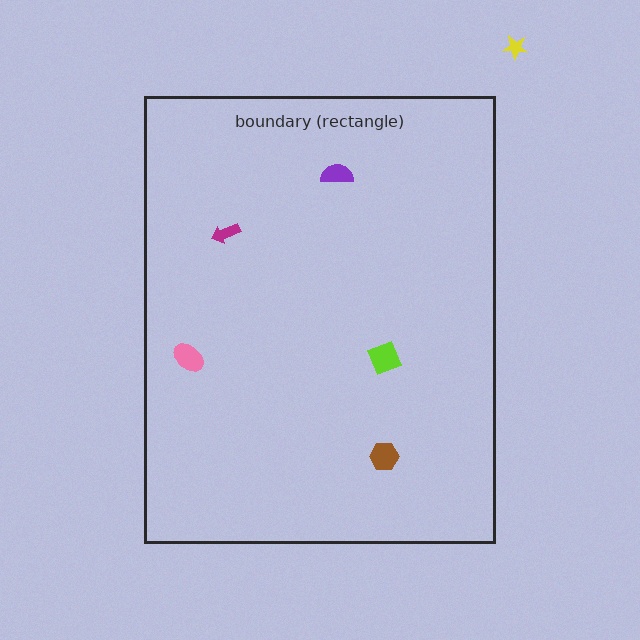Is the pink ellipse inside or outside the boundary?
Inside.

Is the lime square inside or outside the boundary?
Inside.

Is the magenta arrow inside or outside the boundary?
Inside.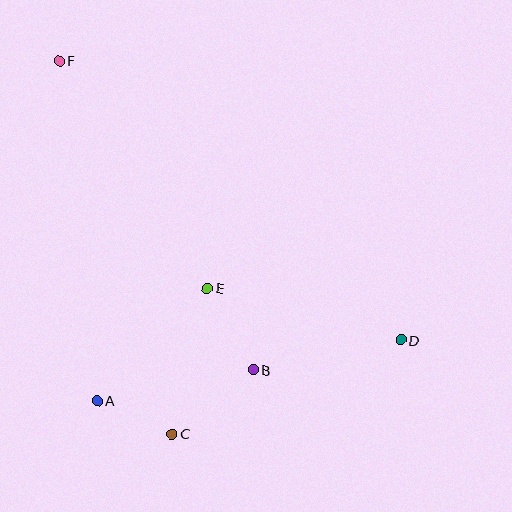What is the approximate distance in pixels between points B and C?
The distance between B and C is approximately 103 pixels.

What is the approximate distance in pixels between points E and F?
The distance between E and F is approximately 271 pixels.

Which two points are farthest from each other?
Points D and F are farthest from each other.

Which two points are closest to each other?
Points A and C are closest to each other.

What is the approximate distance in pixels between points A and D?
The distance between A and D is approximately 310 pixels.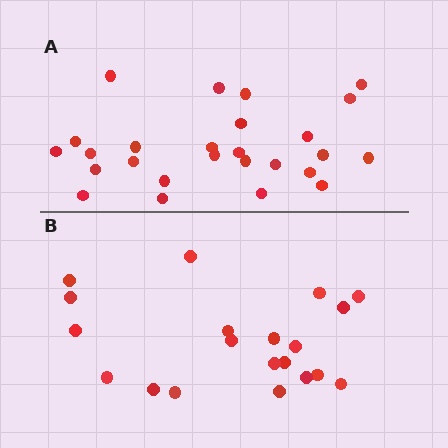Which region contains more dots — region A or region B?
Region A (the top region) has more dots.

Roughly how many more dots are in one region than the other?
Region A has about 6 more dots than region B.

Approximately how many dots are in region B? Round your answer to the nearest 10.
About 20 dots.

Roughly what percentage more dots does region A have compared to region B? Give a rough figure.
About 30% more.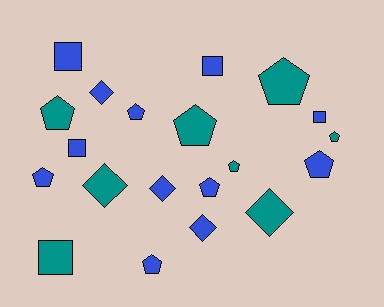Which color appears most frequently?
Blue, with 12 objects.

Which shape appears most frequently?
Pentagon, with 10 objects.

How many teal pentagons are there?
There are 5 teal pentagons.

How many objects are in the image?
There are 20 objects.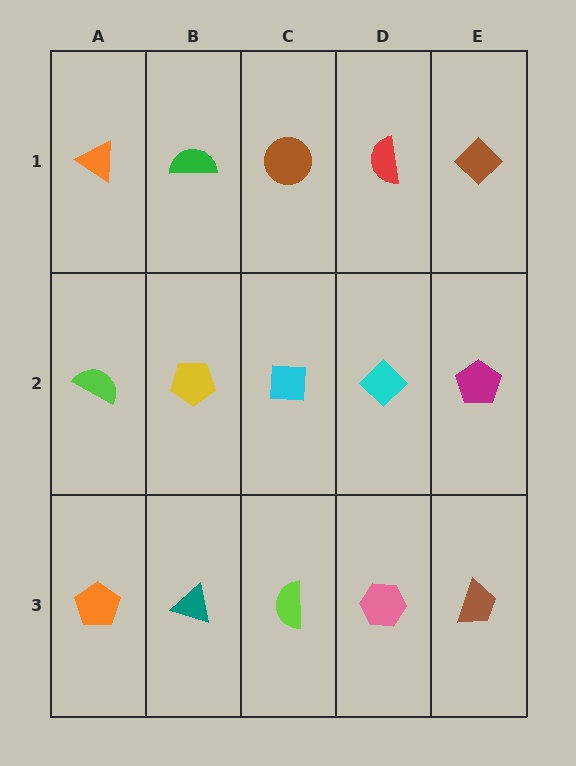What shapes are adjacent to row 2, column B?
A green semicircle (row 1, column B), a teal triangle (row 3, column B), a lime semicircle (row 2, column A), a cyan square (row 2, column C).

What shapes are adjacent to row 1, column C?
A cyan square (row 2, column C), a green semicircle (row 1, column B), a red semicircle (row 1, column D).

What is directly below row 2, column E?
A brown trapezoid.